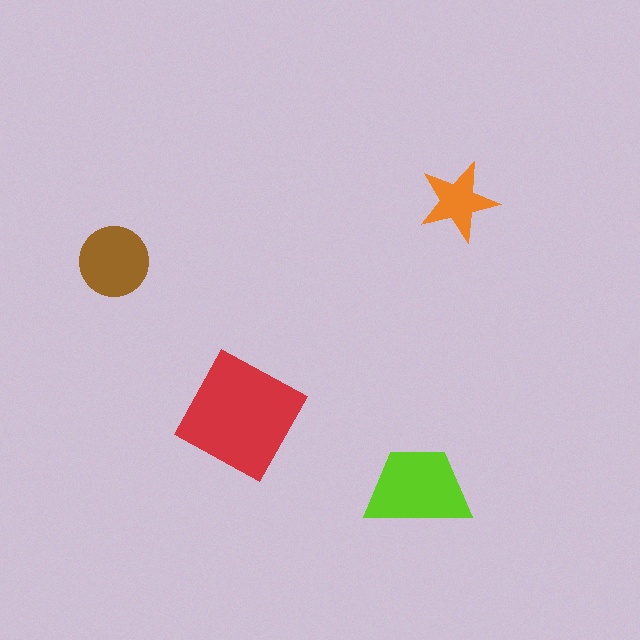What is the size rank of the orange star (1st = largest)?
4th.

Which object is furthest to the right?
The orange star is rightmost.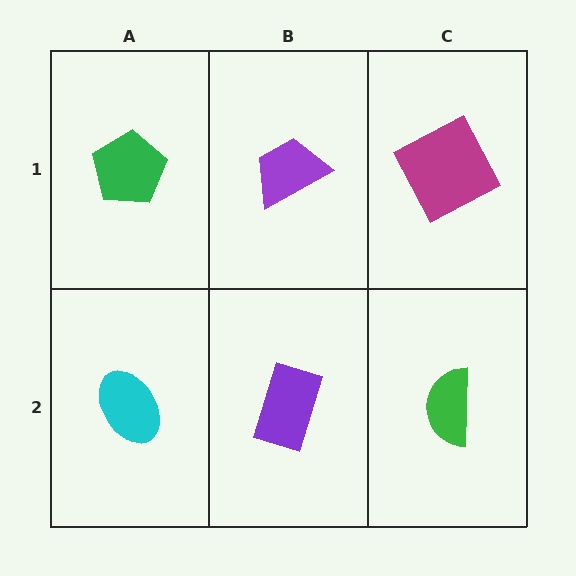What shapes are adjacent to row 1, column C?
A green semicircle (row 2, column C), a purple trapezoid (row 1, column B).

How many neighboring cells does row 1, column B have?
3.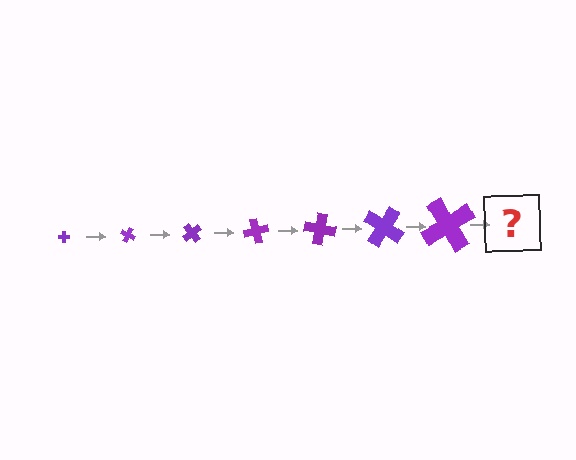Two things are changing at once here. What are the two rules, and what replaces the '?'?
The two rules are that the cross grows larger each step and it rotates 25 degrees each step. The '?' should be a cross, larger than the previous one and rotated 175 degrees from the start.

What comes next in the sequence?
The next element should be a cross, larger than the previous one and rotated 175 degrees from the start.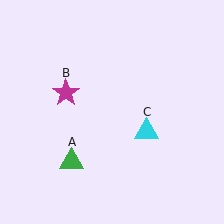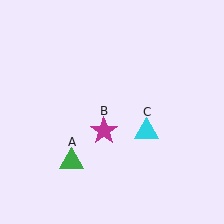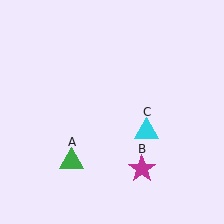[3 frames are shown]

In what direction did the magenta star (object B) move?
The magenta star (object B) moved down and to the right.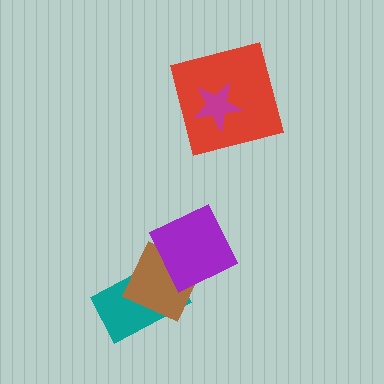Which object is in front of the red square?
The magenta star is in front of the red square.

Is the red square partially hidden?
Yes, it is partially covered by another shape.